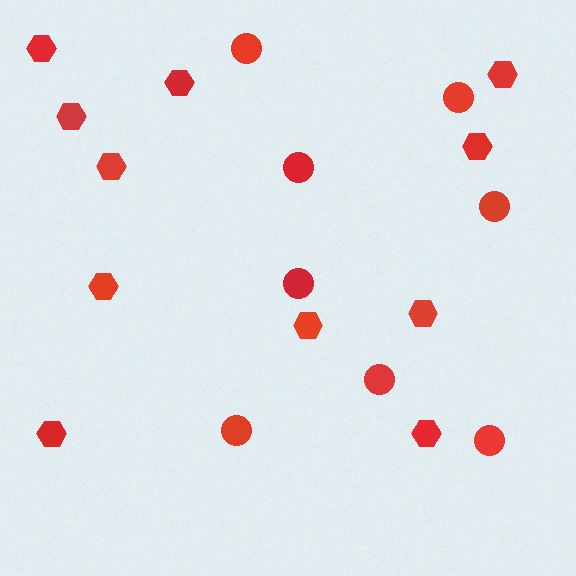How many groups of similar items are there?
There are 2 groups: one group of hexagons (11) and one group of circles (8).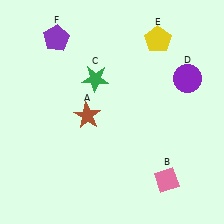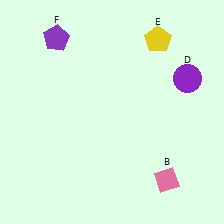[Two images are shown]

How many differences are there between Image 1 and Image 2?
There are 2 differences between the two images.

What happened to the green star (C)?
The green star (C) was removed in Image 2. It was in the top-left area of Image 1.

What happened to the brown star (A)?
The brown star (A) was removed in Image 2. It was in the bottom-left area of Image 1.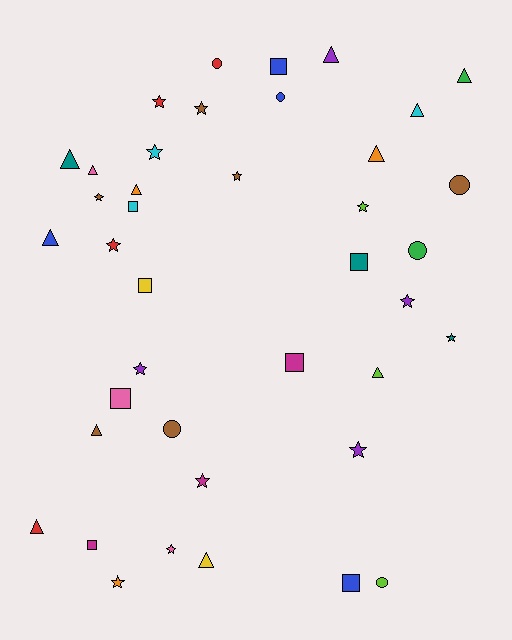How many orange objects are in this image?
There are 3 orange objects.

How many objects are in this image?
There are 40 objects.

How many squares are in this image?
There are 8 squares.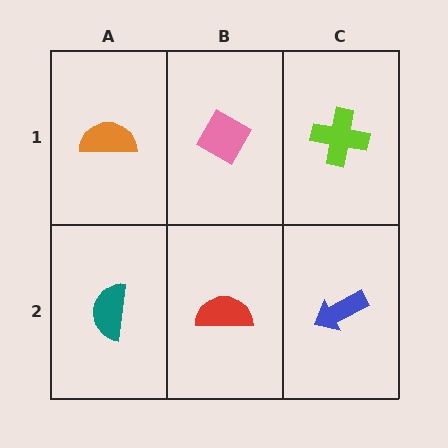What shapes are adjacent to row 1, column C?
A blue arrow (row 2, column C), a pink diamond (row 1, column B).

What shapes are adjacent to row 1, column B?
A red semicircle (row 2, column B), an orange semicircle (row 1, column A), a lime cross (row 1, column C).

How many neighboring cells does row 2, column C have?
2.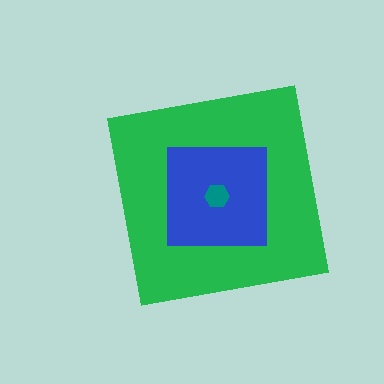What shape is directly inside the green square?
The blue square.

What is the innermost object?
The teal hexagon.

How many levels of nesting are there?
3.